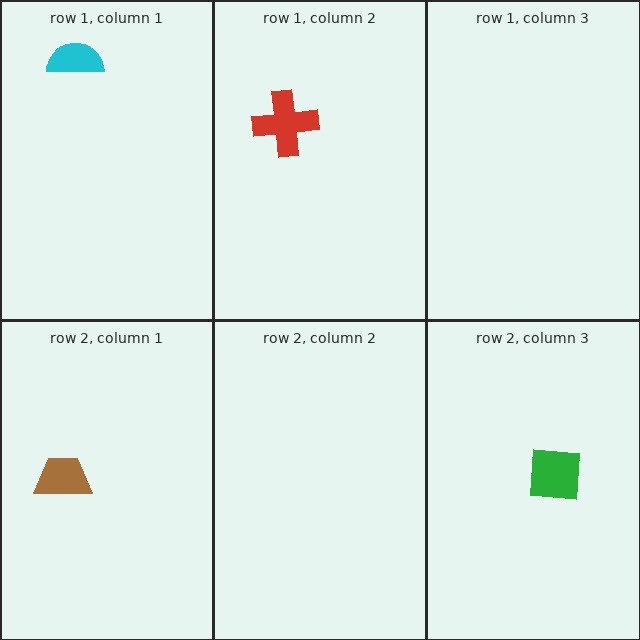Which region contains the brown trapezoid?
The row 2, column 1 region.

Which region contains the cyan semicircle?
The row 1, column 1 region.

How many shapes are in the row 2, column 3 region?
1.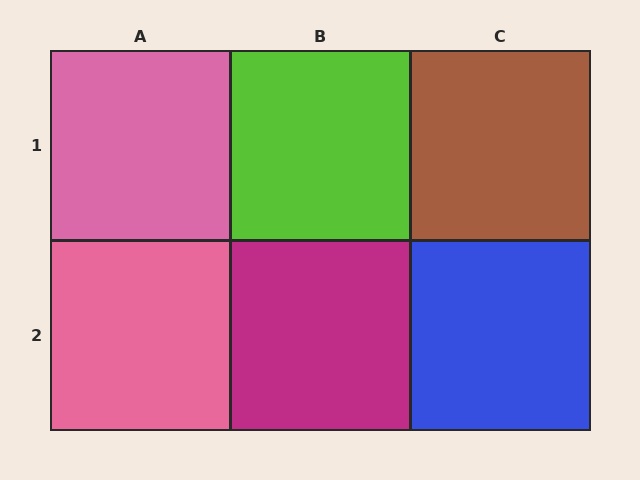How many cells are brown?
1 cell is brown.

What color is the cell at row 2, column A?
Pink.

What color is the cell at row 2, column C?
Blue.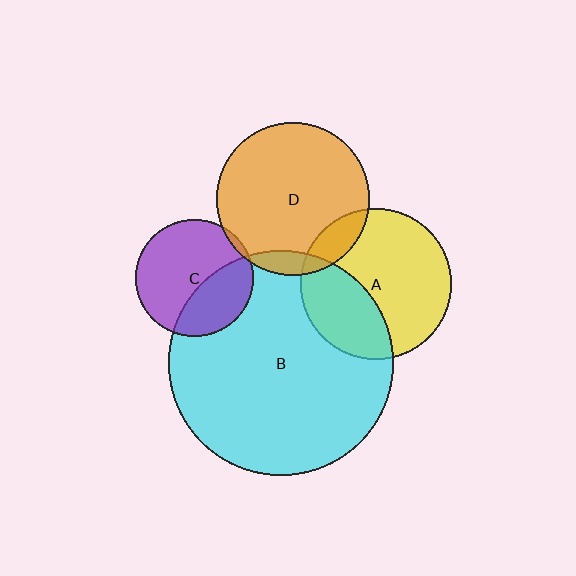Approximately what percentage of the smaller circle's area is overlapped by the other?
Approximately 5%.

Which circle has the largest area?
Circle B (cyan).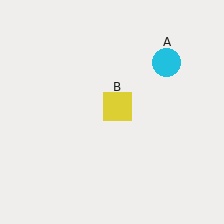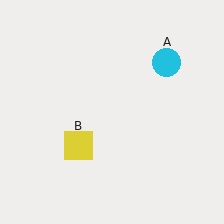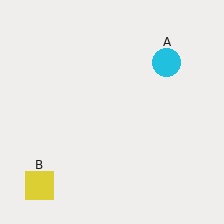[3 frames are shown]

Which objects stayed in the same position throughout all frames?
Cyan circle (object A) remained stationary.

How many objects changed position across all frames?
1 object changed position: yellow square (object B).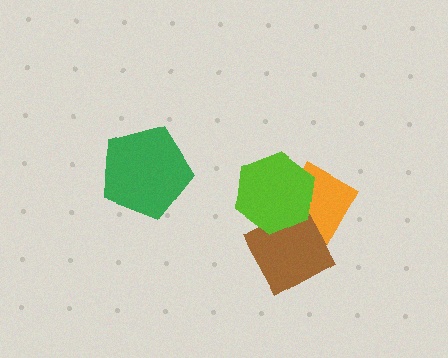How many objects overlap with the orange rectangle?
2 objects overlap with the orange rectangle.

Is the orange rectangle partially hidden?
Yes, it is partially covered by another shape.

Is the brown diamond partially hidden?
Yes, it is partially covered by another shape.